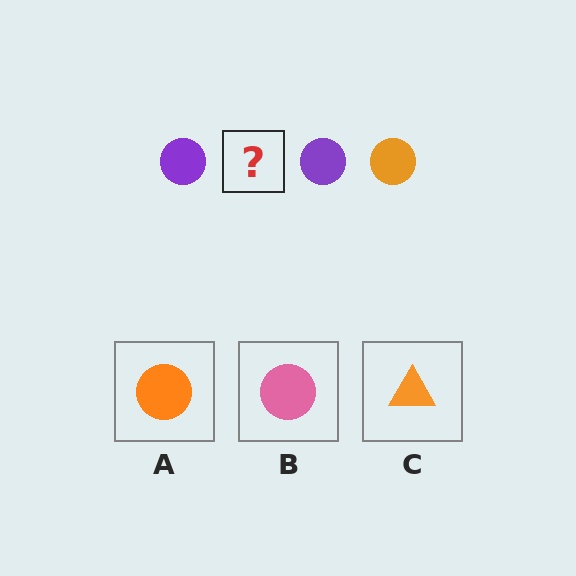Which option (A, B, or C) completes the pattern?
A.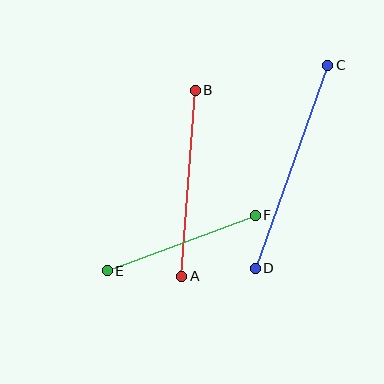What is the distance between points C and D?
The distance is approximately 216 pixels.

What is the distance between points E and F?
The distance is approximately 158 pixels.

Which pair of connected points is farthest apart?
Points C and D are farthest apart.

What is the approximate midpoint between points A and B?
The midpoint is at approximately (188, 183) pixels.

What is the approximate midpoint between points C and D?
The midpoint is at approximately (292, 167) pixels.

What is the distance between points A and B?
The distance is approximately 187 pixels.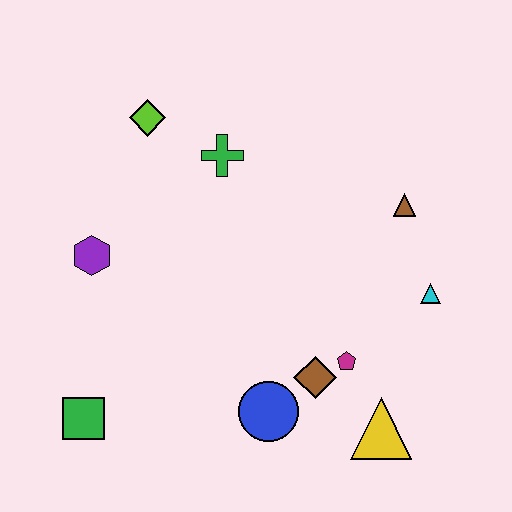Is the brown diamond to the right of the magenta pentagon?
No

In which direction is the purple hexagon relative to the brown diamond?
The purple hexagon is to the left of the brown diamond.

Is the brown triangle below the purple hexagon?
No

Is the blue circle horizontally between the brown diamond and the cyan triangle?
No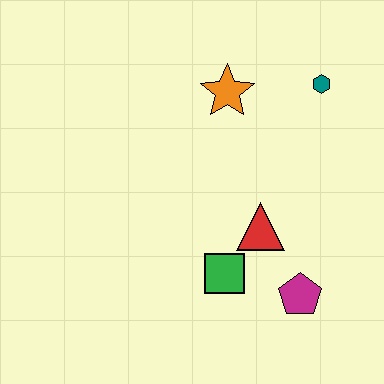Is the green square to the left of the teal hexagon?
Yes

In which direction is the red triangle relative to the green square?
The red triangle is above the green square.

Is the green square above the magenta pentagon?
Yes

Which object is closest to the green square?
The red triangle is closest to the green square.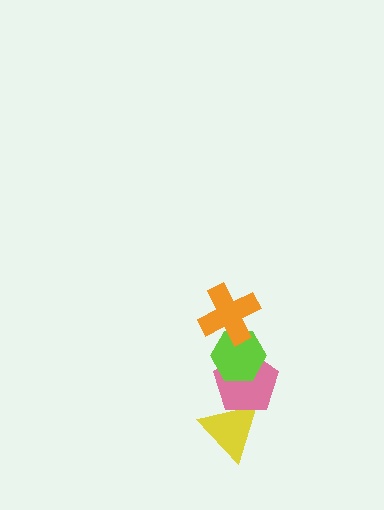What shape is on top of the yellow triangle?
The pink pentagon is on top of the yellow triangle.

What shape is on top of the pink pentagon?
The lime hexagon is on top of the pink pentagon.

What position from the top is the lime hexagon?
The lime hexagon is 2nd from the top.